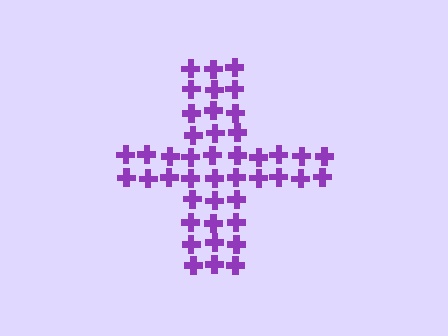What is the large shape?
The large shape is a cross.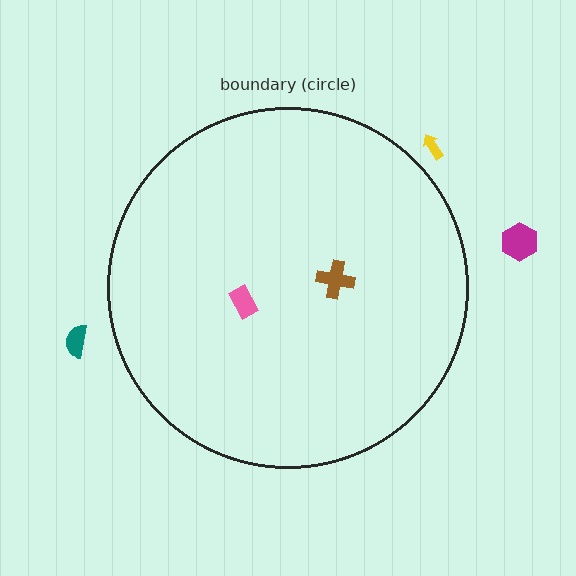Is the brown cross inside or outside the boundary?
Inside.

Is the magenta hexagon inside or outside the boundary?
Outside.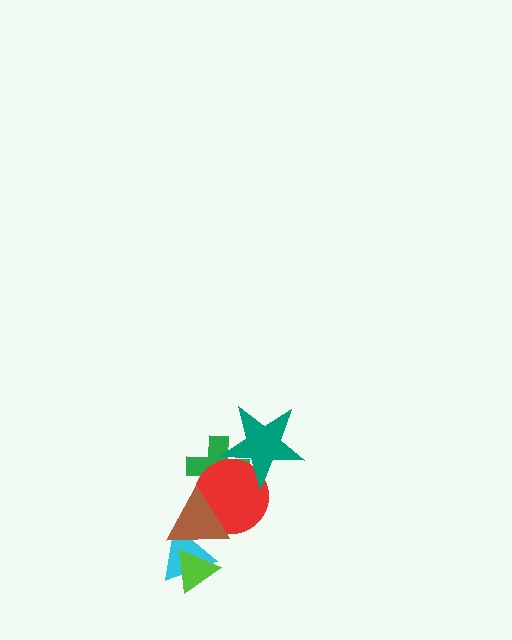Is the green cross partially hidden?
Yes, it is partially covered by another shape.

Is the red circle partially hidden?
Yes, it is partially covered by another shape.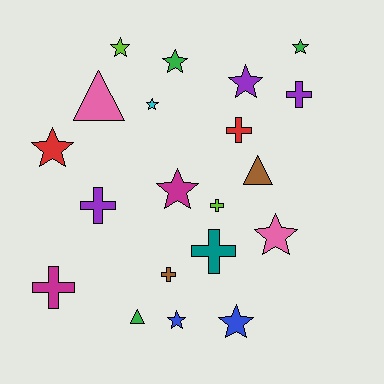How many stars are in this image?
There are 10 stars.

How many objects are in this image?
There are 20 objects.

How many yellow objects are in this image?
There are no yellow objects.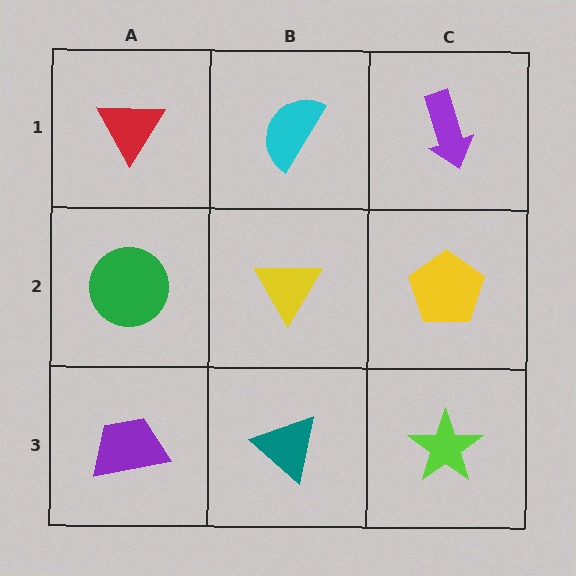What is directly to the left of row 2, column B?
A green circle.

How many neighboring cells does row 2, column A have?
3.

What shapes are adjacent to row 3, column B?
A yellow triangle (row 2, column B), a purple trapezoid (row 3, column A), a lime star (row 3, column C).